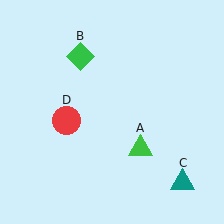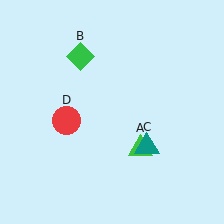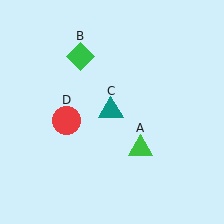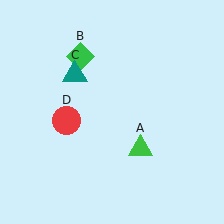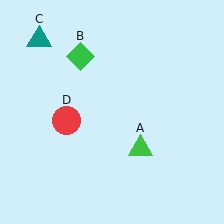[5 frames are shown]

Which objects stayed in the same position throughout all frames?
Green triangle (object A) and green diamond (object B) and red circle (object D) remained stationary.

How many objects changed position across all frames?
1 object changed position: teal triangle (object C).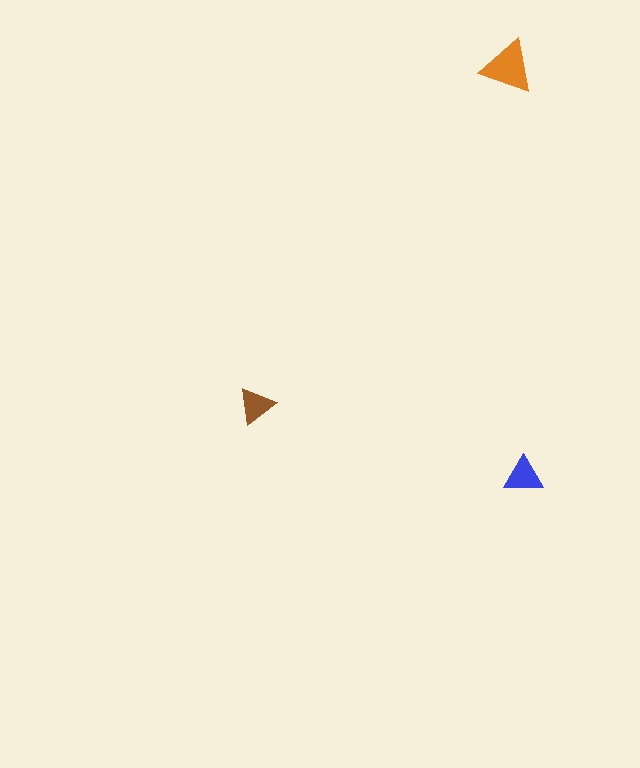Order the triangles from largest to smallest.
the orange one, the blue one, the brown one.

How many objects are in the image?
There are 3 objects in the image.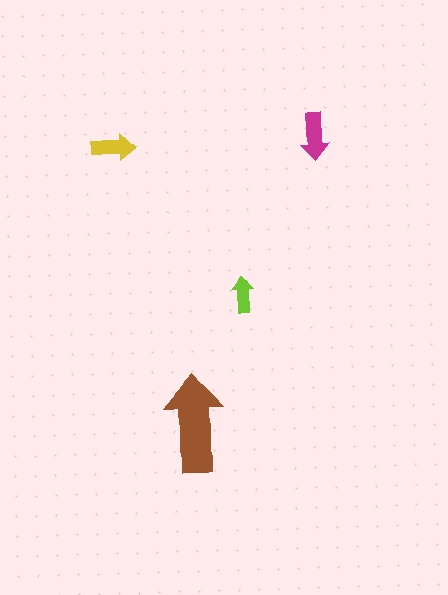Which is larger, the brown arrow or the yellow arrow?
The brown one.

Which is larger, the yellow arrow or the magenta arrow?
The magenta one.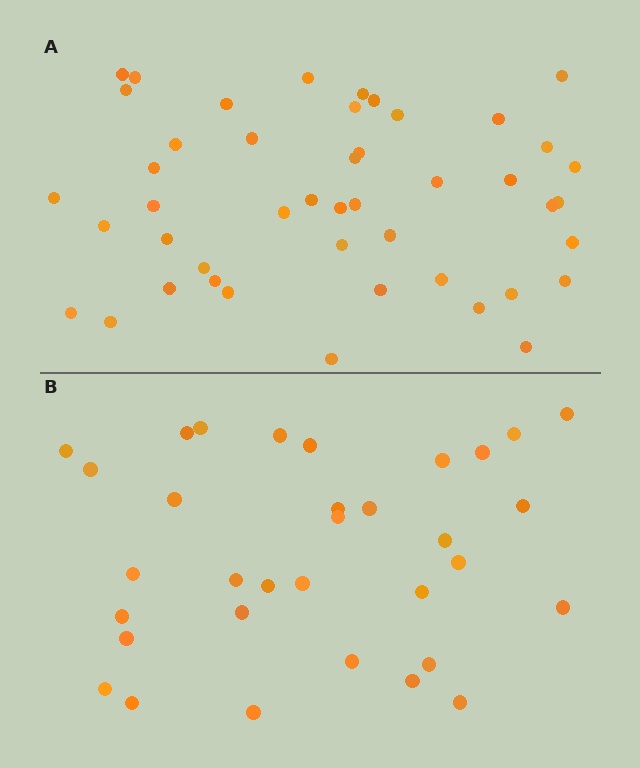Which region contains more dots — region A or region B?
Region A (the top region) has more dots.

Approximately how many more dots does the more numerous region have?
Region A has approximately 15 more dots than region B.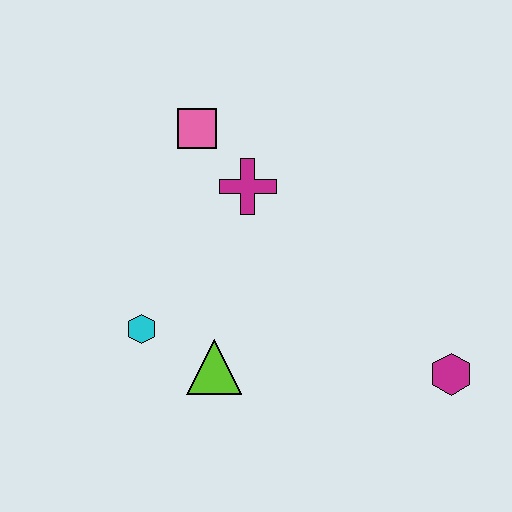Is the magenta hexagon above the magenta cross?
No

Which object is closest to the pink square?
The magenta cross is closest to the pink square.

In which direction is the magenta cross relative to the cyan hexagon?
The magenta cross is above the cyan hexagon.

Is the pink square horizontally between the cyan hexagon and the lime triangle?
Yes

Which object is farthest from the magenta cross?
The magenta hexagon is farthest from the magenta cross.